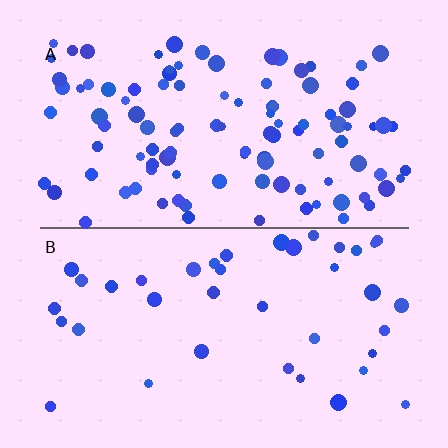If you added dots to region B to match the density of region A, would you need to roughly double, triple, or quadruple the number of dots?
Approximately triple.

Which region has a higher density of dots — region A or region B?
A (the top).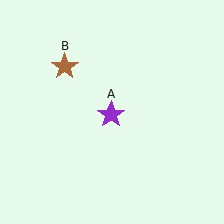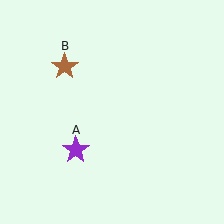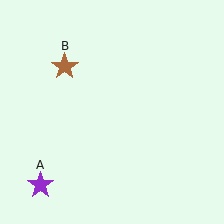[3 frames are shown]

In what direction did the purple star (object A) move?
The purple star (object A) moved down and to the left.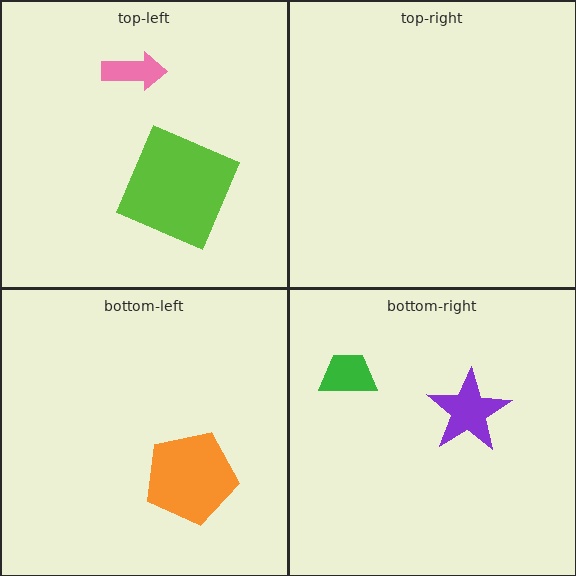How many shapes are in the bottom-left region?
1.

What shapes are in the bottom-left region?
The orange pentagon.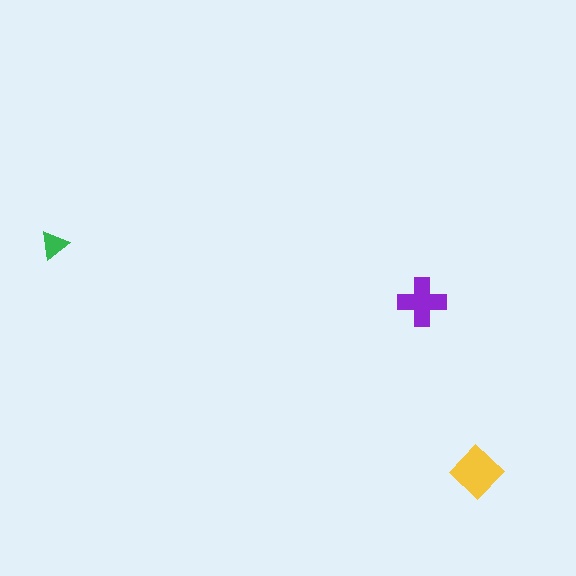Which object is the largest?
The yellow diamond.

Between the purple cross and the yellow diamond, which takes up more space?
The yellow diamond.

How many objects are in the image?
There are 3 objects in the image.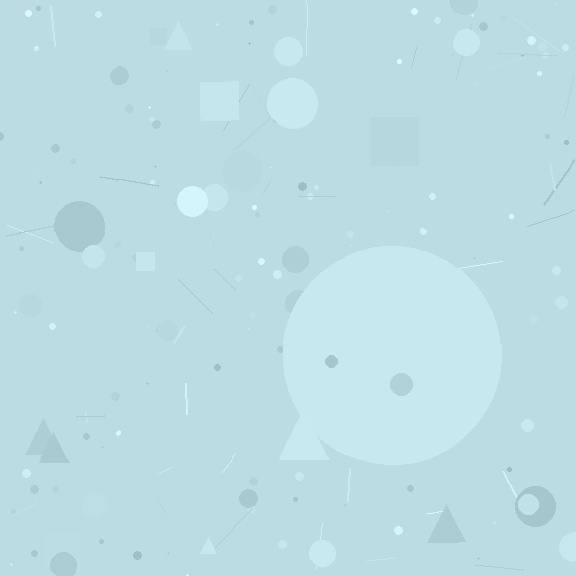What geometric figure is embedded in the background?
A circle is embedded in the background.